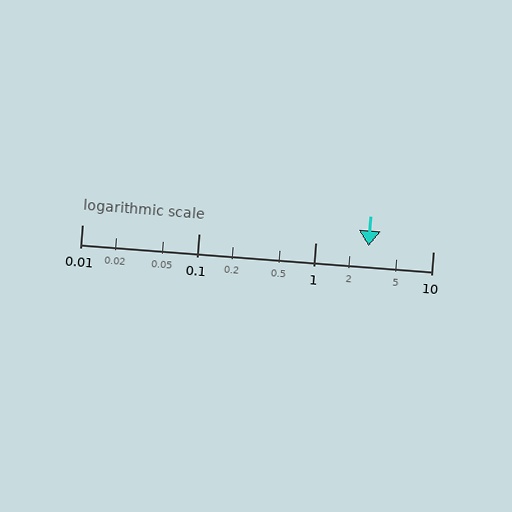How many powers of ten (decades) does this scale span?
The scale spans 3 decades, from 0.01 to 10.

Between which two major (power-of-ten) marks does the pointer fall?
The pointer is between 1 and 10.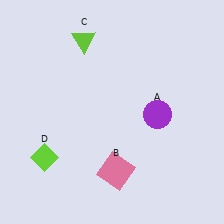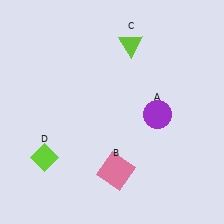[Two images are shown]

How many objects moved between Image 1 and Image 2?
1 object moved between the two images.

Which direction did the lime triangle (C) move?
The lime triangle (C) moved right.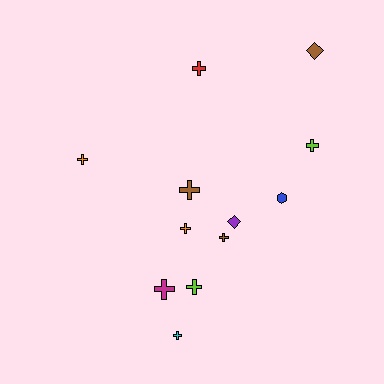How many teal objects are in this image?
There are no teal objects.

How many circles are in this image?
There are no circles.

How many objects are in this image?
There are 12 objects.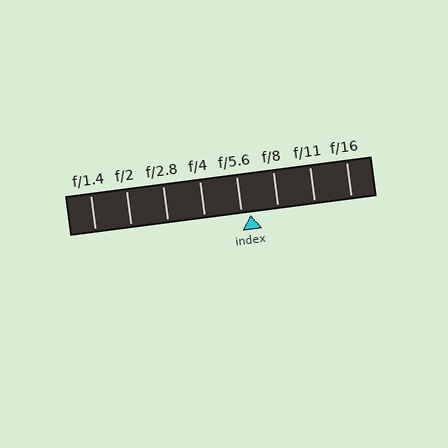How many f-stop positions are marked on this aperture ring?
There are 8 f-stop positions marked.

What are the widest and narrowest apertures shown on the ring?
The widest aperture shown is f/1.4 and the narrowest is f/16.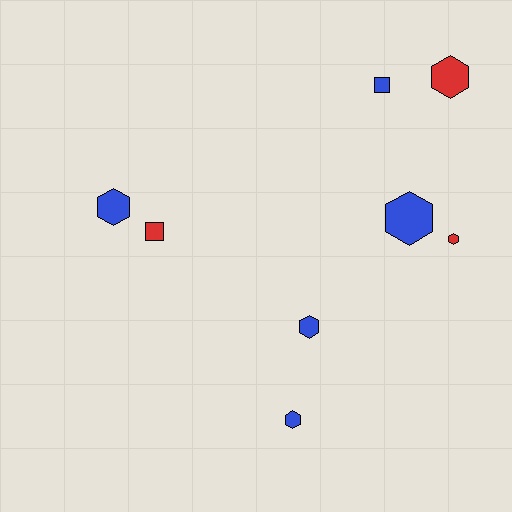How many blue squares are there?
There is 1 blue square.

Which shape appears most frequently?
Hexagon, with 6 objects.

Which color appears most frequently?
Blue, with 5 objects.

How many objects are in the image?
There are 8 objects.